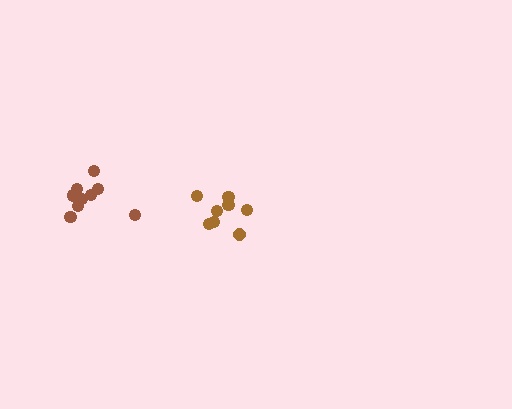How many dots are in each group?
Group 1: 8 dots, Group 2: 10 dots (18 total).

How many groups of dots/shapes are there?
There are 2 groups.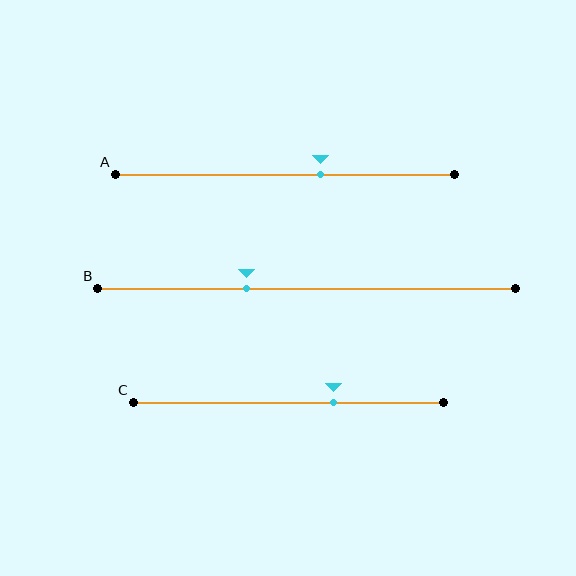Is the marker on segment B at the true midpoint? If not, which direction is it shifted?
No, the marker on segment B is shifted to the left by about 14% of the segment length.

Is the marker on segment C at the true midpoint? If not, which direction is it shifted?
No, the marker on segment C is shifted to the right by about 14% of the segment length.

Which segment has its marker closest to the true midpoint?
Segment A has its marker closest to the true midpoint.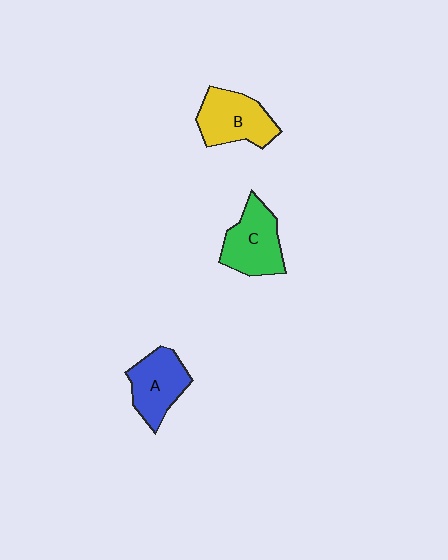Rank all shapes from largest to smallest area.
From largest to smallest: B (yellow), C (green), A (blue).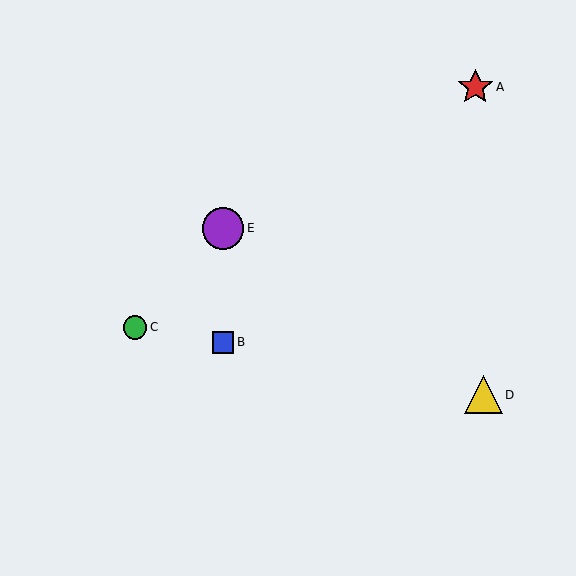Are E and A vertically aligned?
No, E is at x≈223 and A is at x≈475.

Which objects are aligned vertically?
Objects B, E are aligned vertically.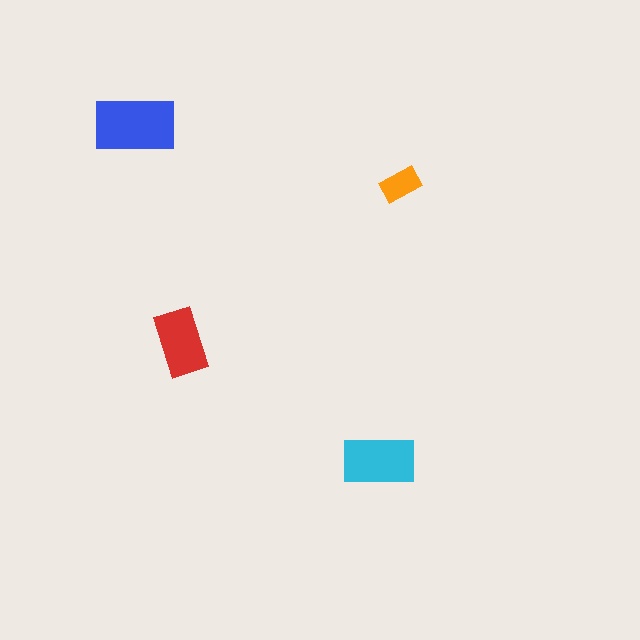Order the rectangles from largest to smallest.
the blue one, the cyan one, the red one, the orange one.